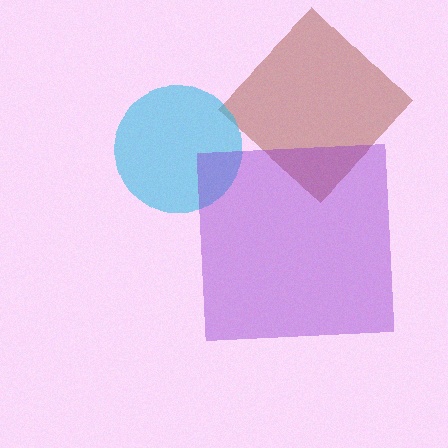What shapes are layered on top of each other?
The layered shapes are: a brown diamond, a cyan circle, a purple square.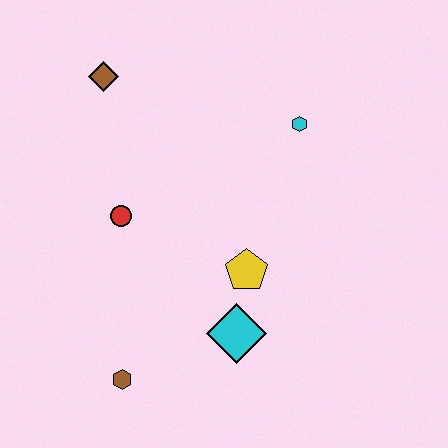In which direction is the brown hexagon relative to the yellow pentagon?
The brown hexagon is to the left of the yellow pentagon.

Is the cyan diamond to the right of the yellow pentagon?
No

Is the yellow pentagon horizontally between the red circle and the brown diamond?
No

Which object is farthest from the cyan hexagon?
The brown hexagon is farthest from the cyan hexagon.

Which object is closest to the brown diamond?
The red circle is closest to the brown diamond.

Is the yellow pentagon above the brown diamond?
No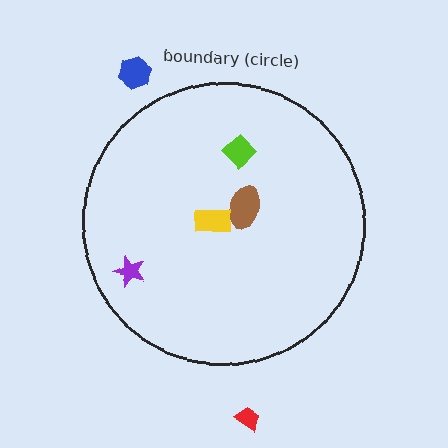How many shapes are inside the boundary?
4 inside, 2 outside.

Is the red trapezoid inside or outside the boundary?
Outside.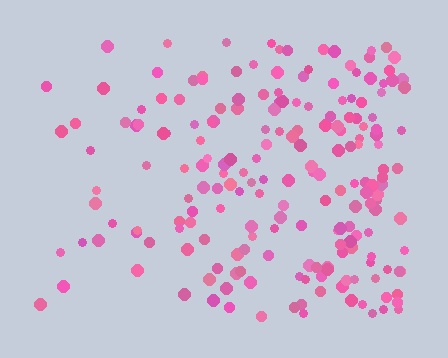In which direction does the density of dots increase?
From left to right, with the right side densest.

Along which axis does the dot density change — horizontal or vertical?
Horizontal.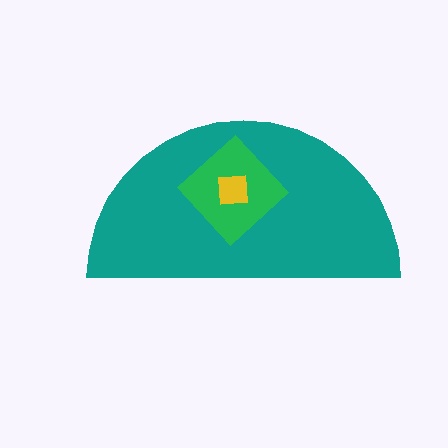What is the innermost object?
The yellow square.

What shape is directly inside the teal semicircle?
The green diamond.